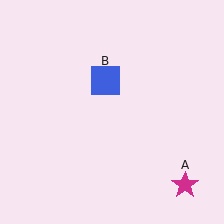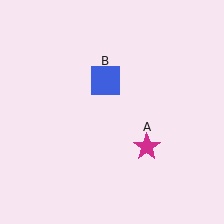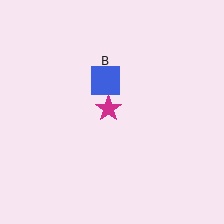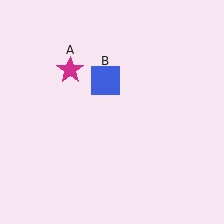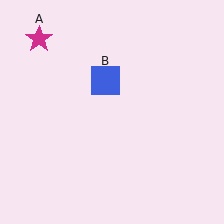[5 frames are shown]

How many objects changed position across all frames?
1 object changed position: magenta star (object A).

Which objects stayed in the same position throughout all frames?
Blue square (object B) remained stationary.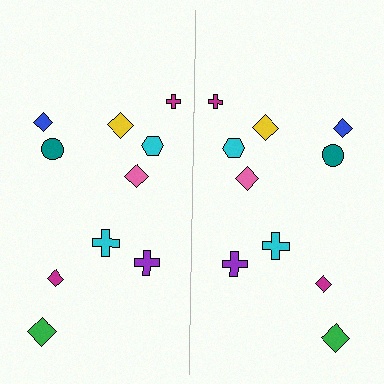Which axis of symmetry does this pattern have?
The pattern has a vertical axis of symmetry running through the center of the image.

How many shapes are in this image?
There are 20 shapes in this image.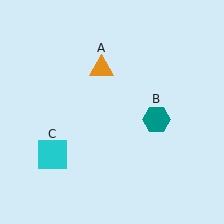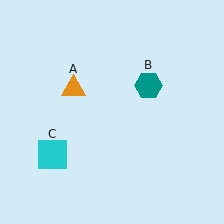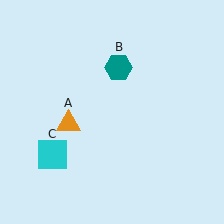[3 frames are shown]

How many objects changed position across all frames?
2 objects changed position: orange triangle (object A), teal hexagon (object B).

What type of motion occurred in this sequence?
The orange triangle (object A), teal hexagon (object B) rotated counterclockwise around the center of the scene.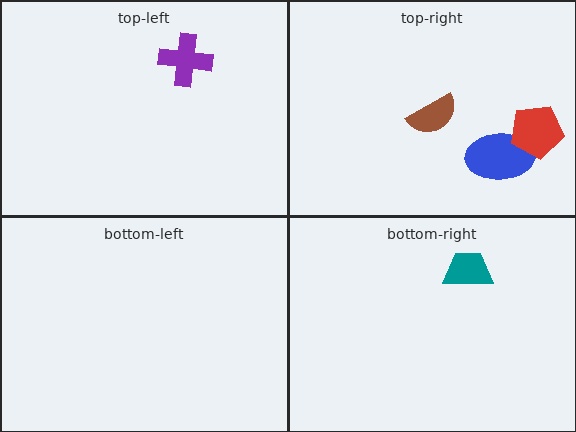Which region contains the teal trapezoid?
The bottom-right region.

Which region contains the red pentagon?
The top-right region.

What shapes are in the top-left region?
The purple cross.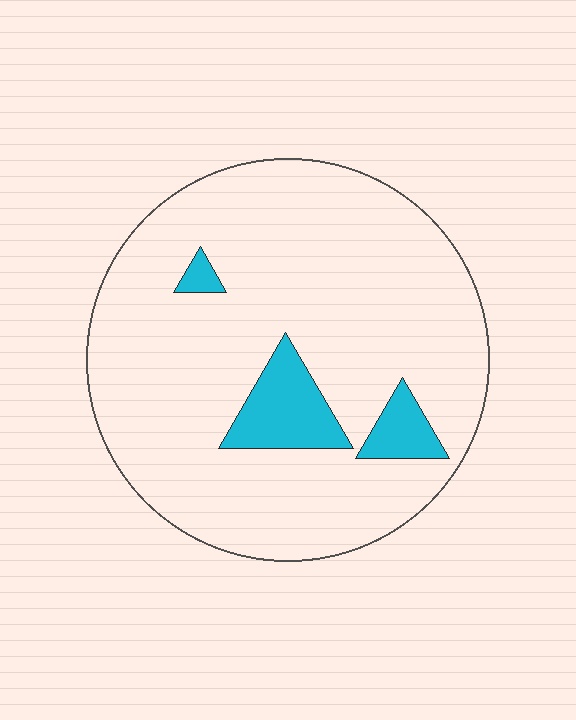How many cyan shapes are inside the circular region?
3.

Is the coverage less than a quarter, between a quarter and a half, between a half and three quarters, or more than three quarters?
Less than a quarter.